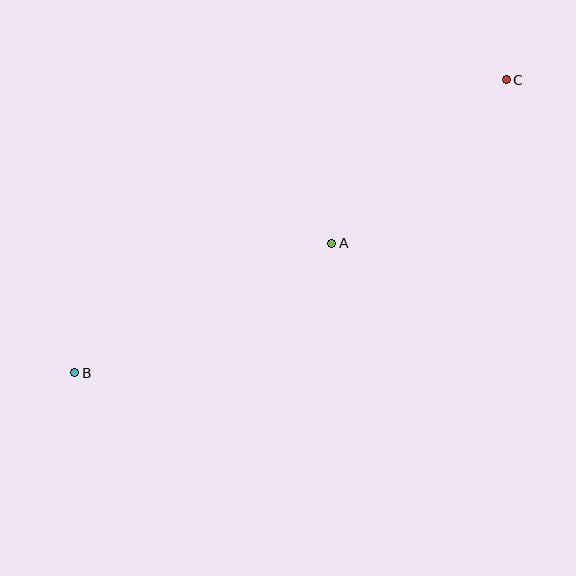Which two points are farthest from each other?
Points B and C are farthest from each other.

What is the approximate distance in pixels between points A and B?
The distance between A and B is approximately 288 pixels.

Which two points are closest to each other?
Points A and C are closest to each other.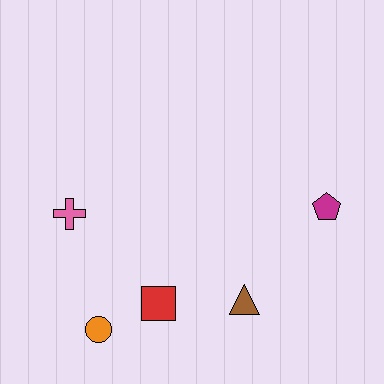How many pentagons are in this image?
There is 1 pentagon.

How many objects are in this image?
There are 5 objects.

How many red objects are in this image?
There is 1 red object.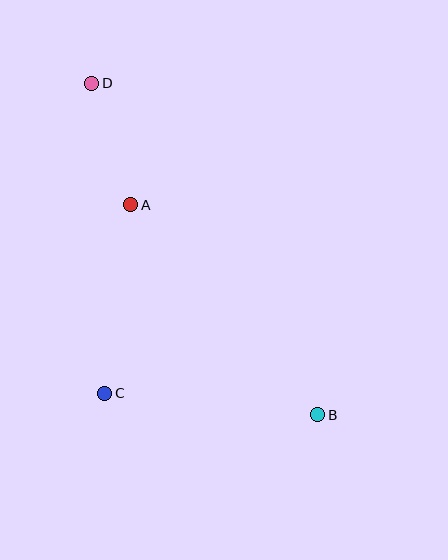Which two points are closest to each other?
Points A and D are closest to each other.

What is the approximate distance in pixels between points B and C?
The distance between B and C is approximately 214 pixels.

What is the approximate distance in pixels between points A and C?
The distance between A and C is approximately 191 pixels.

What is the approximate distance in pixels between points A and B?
The distance between A and B is approximately 281 pixels.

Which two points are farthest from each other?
Points B and D are farthest from each other.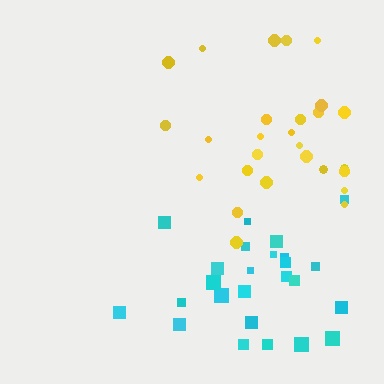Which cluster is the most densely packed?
Cyan.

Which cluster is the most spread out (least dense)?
Yellow.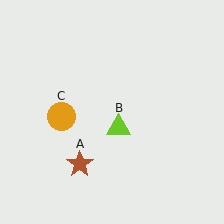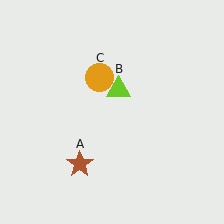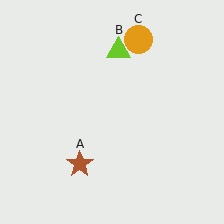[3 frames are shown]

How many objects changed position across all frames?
2 objects changed position: lime triangle (object B), orange circle (object C).